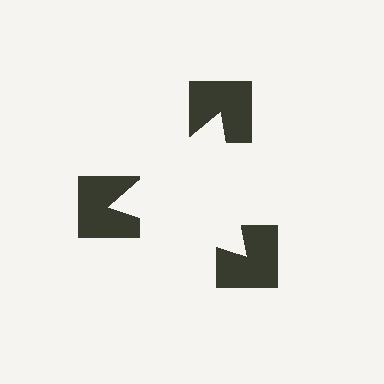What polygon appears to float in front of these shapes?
An illusory triangle — its edges are inferred from the aligned wedge cuts in the notched squares, not physically drawn.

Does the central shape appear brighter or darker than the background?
It typically appears slightly brighter than the background, even though no actual brightness change is drawn.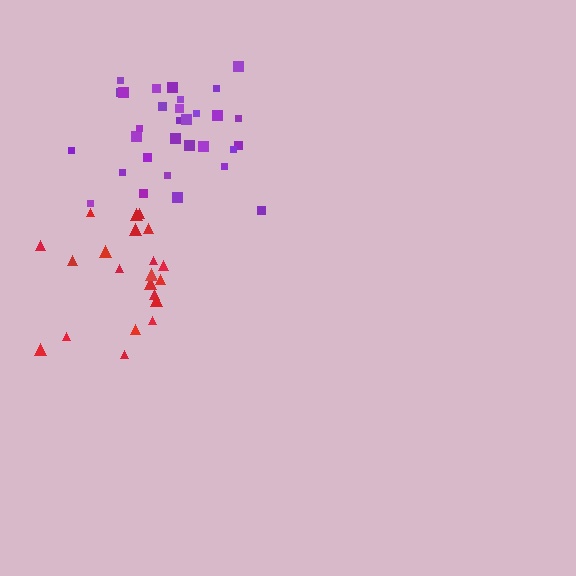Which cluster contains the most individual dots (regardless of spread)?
Purple (32).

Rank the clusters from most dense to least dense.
purple, red.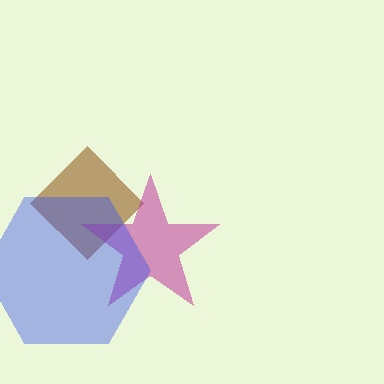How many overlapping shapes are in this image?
There are 3 overlapping shapes in the image.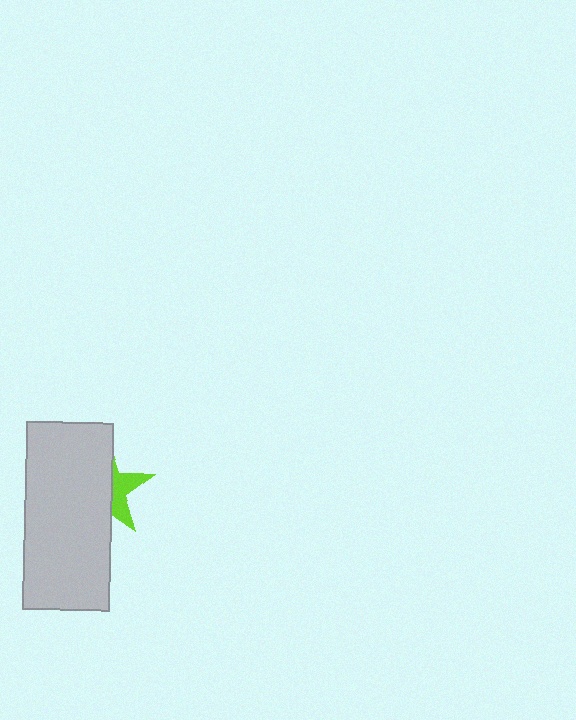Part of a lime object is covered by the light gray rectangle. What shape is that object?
It is a star.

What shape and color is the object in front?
The object in front is a light gray rectangle.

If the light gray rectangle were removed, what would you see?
You would see the complete lime star.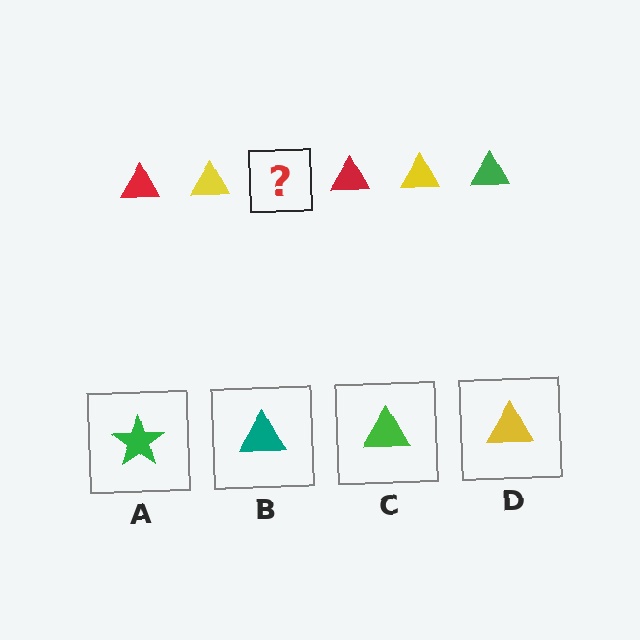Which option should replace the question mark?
Option C.